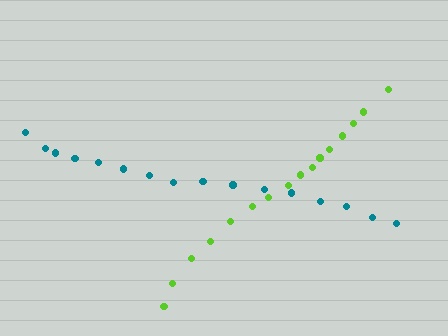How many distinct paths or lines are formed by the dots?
There are 2 distinct paths.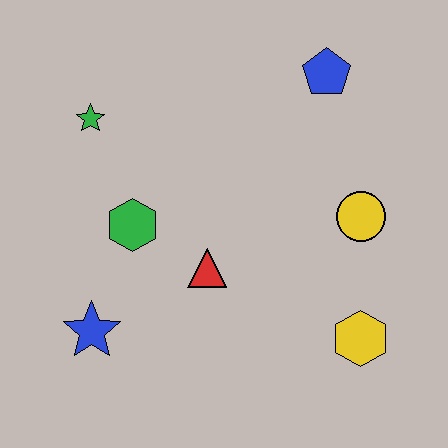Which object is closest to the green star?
The green hexagon is closest to the green star.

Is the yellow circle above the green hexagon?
Yes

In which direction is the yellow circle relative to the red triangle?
The yellow circle is to the right of the red triangle.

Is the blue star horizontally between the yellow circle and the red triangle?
No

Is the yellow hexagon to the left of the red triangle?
No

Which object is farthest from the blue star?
The blue pentagon is farthest from the blue star.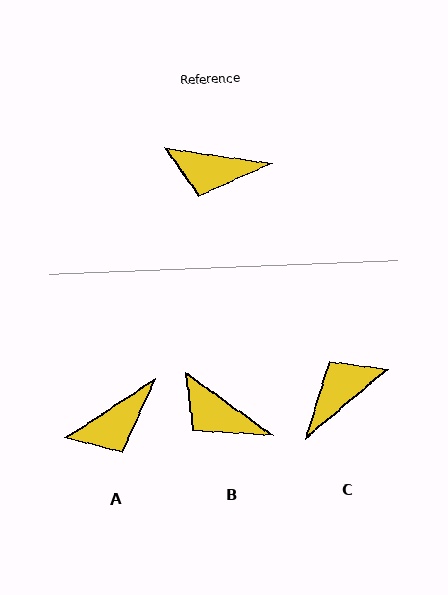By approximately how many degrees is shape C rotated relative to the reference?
Approximately 131 degrees clockwise.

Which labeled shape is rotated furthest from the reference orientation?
C, about 131 degrees away.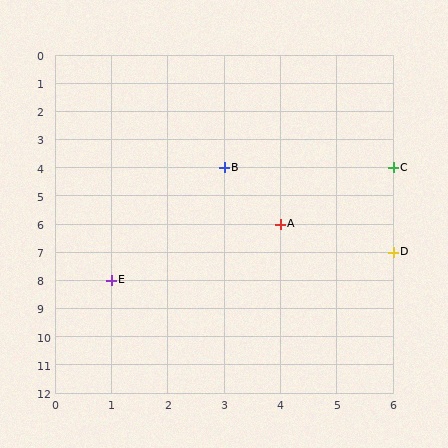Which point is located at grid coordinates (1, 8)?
Point E is at (1, 8).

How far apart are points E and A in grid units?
Points E and A are 3 columns and 2 rows apart (about 3.6 grid units diagonally).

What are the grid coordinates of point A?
Point A is at grid coordinates (4, 6).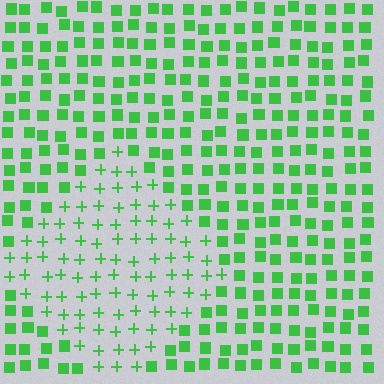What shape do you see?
I see a diamond.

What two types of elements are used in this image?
The image uses plus signs inside the diamond region and squares outside it.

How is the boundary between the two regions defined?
The boundary is defined by a change in element shape: plus signs inside vs. squares outside. All elements share the same color and spacing.